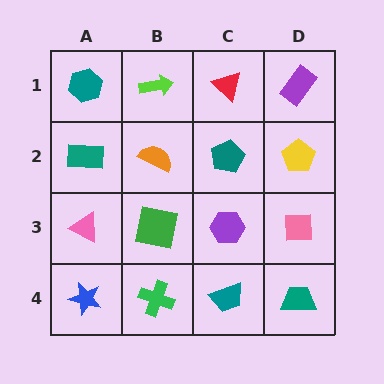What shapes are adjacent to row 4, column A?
A pink triangle (row 3, column A), a green cross (row 4, column B).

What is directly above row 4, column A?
A pink triangle.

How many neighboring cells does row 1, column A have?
2.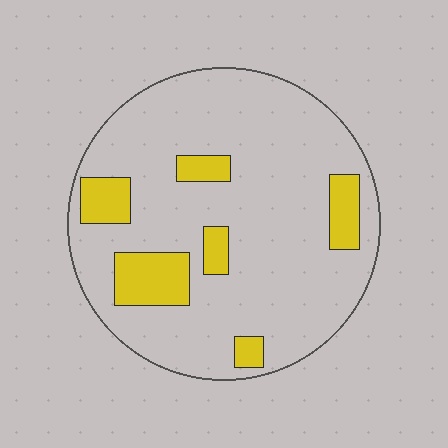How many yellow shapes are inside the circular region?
6.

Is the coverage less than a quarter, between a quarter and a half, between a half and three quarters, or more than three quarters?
Less than a quarter.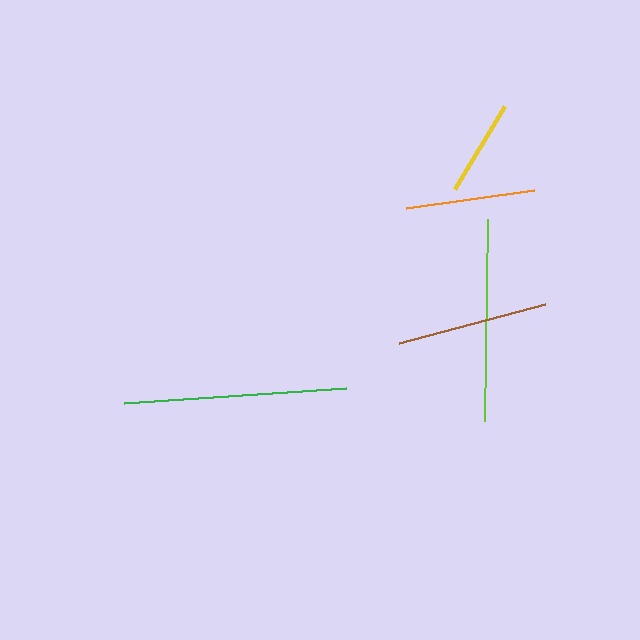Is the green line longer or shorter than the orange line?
The green line is longer than the orange line.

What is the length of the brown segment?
The brown segment is approximately 151 pixels long.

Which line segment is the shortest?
The yellow line is the shortest at approximately 97 pixels.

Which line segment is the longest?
The green line is the longest at approximately 222 pixels.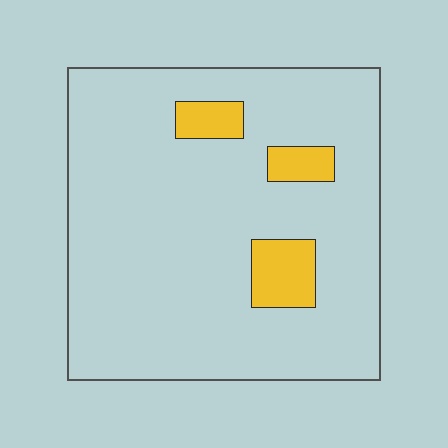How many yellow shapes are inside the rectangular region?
3.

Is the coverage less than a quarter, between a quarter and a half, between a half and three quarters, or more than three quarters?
Less than a quarter.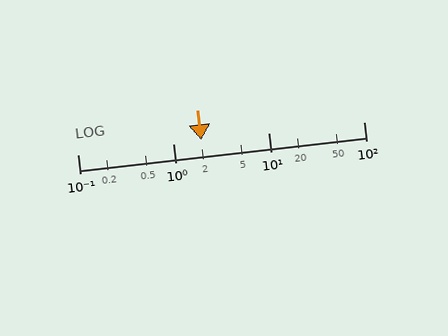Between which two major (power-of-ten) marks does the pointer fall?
The pointer is between 1 and 10.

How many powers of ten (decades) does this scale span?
The scale spans 3 decades, from 0.1 to 100.